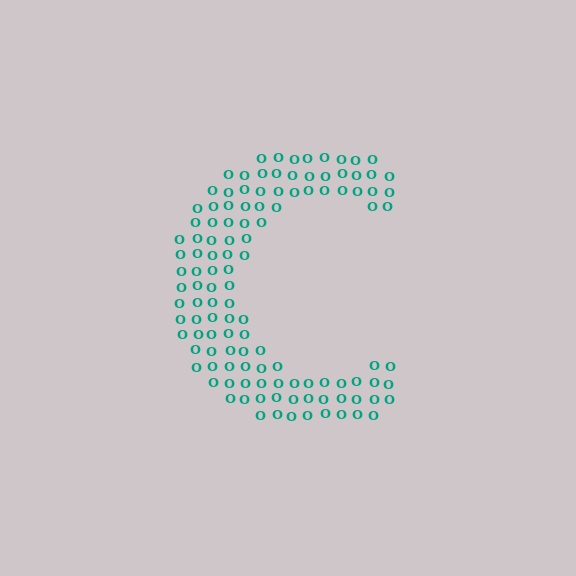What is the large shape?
The large shape is the letter C.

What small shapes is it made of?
It is made of small letter O's.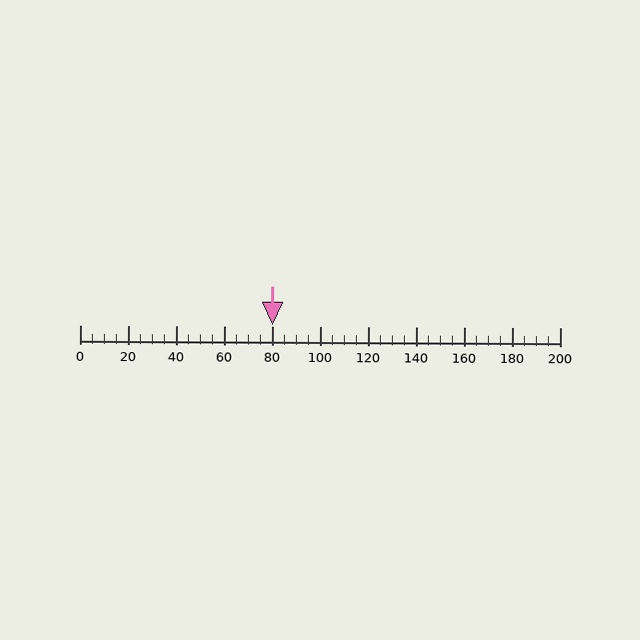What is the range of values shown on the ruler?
The ruler shows values from 0 to 200.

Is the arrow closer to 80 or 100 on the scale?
The arrow is closer to 80.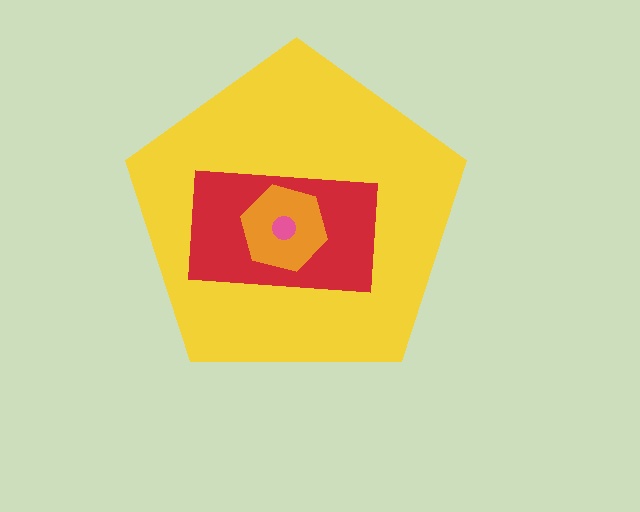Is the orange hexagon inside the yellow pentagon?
Yes.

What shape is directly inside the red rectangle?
The orange hexagon.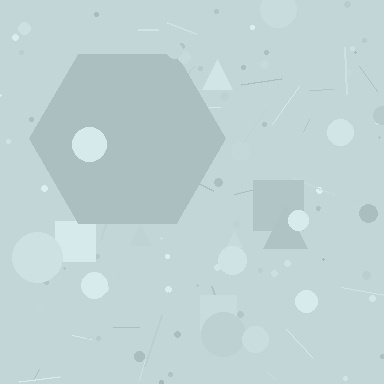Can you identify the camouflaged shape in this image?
The camouflaged shape is a hexagon.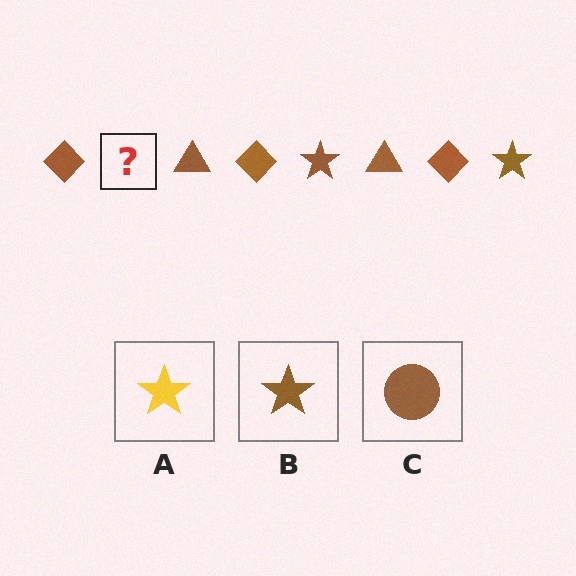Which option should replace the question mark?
Option B.